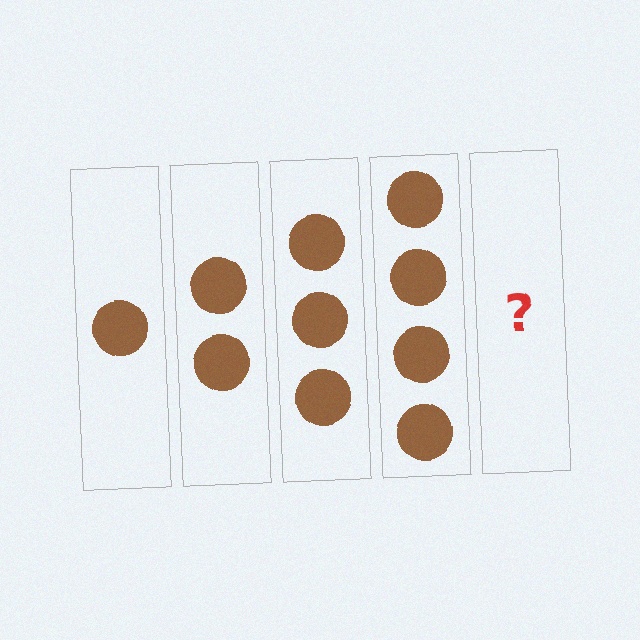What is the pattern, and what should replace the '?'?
The pattern is that each step adds one more circle. The '?' should be 5 circles.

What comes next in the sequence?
The next element should be 5 circles.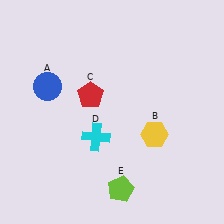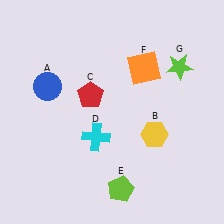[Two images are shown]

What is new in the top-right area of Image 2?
An orange square (F) was added in the top-right area of Image 2.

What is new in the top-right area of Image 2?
A lime star (G) was added in the top-right area of Image 2.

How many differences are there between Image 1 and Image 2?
There are 2 differences between the two images.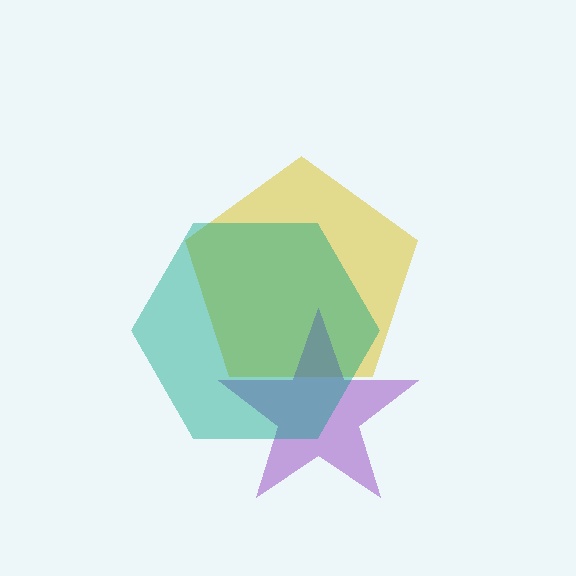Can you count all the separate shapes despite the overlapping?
Yes, there are 3 separate shapes.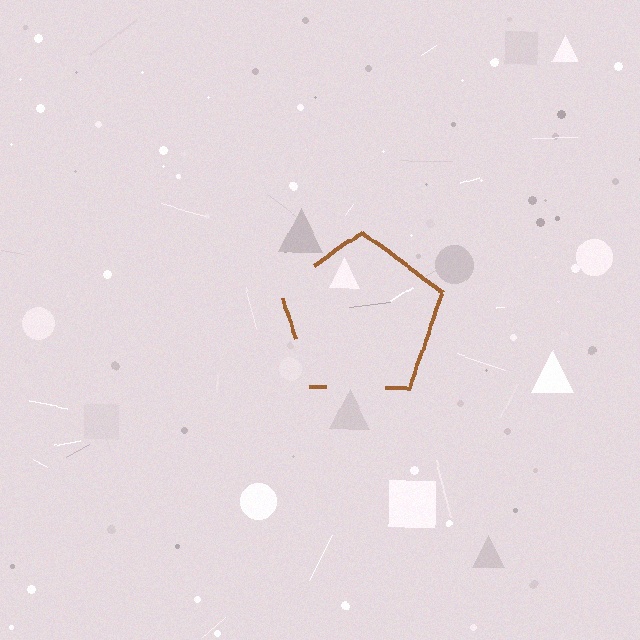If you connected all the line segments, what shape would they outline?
They would outline a pentagon.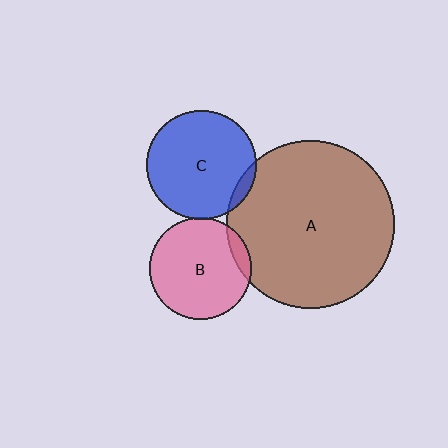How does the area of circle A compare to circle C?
Approximately 2.4 times.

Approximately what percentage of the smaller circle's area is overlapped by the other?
Approximately 5%.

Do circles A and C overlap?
Yes.